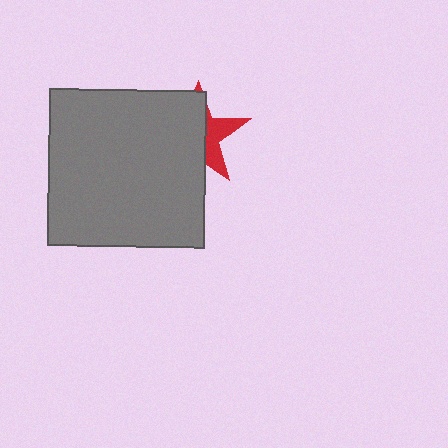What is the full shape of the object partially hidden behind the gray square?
The partially hidden object is a red star.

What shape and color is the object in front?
The object in front is a gray square.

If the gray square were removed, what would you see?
You would see the complete red star.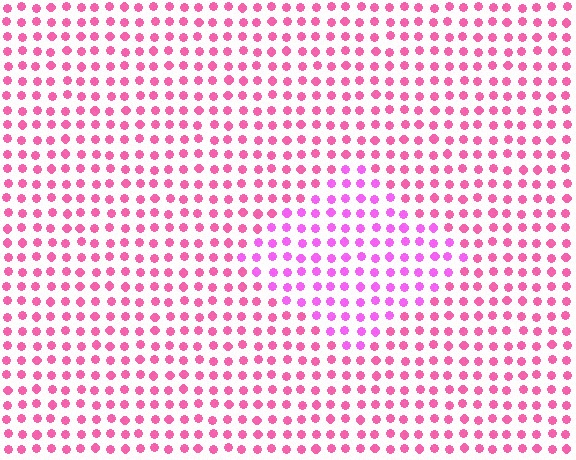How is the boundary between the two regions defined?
The boundary is defined purely by a slight shift in hue (about 30 degrees). Spacing, size, and orientation are identical on both sides.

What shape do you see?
I see a diamond.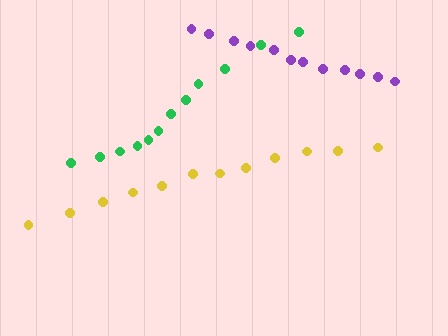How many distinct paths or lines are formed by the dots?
There are 3 distinct paths.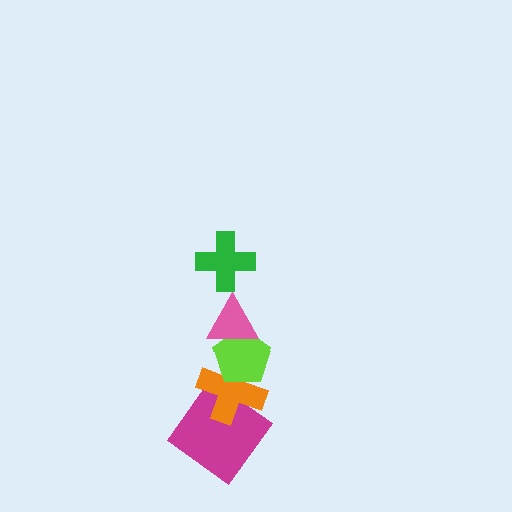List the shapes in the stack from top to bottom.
From top to bottom: the green cross, the pink triangle, the lime pentagon, the orange cross, the magenta diamond.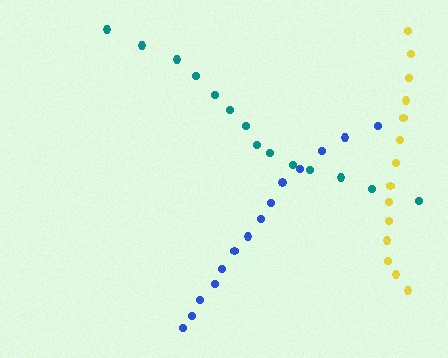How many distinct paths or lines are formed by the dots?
There are 3 distinct paths.